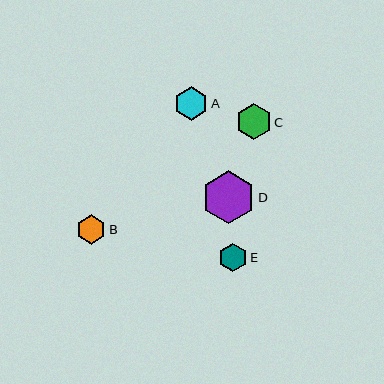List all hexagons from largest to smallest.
From largest to smallest: D, C, A, B, E.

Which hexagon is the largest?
Hexagon D is the largest with a size of approximately 53 pixels.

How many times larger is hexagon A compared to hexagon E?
Hexagon A is approximately 1.2 times the size of hexagon E.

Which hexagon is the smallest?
Hexagon E is the smallest with a size of approximately 28 pixels.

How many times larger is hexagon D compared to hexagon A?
Hexagon D is approximately 1.6 times the size of hexagon A.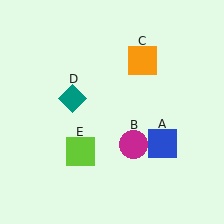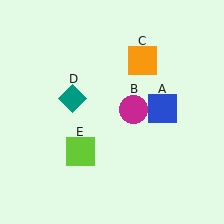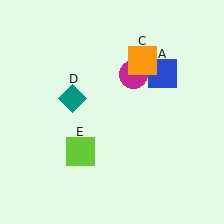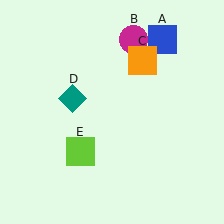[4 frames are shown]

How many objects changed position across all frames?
2 objects changed position: blue square (object A), magenta circle (object B).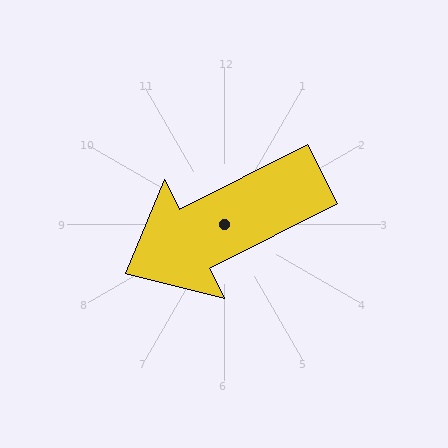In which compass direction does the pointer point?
Southwest.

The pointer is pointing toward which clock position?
Roughly 8 o'clock.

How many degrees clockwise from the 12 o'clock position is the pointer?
Approximately 243 degrees.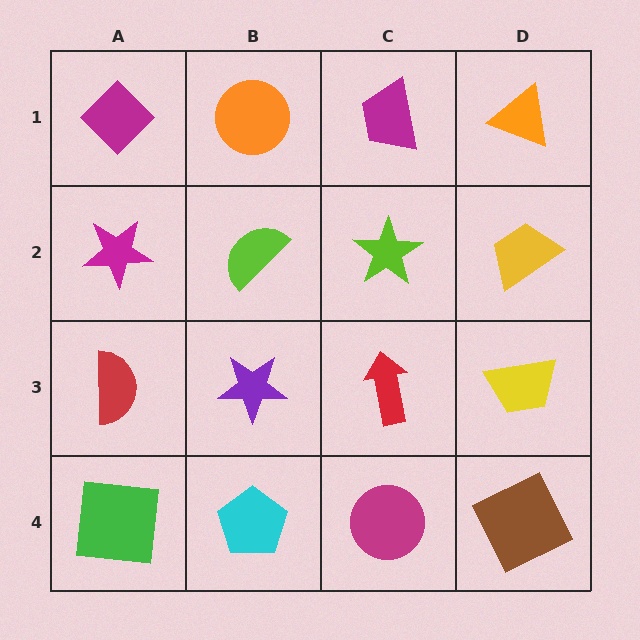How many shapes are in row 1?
4 shapes.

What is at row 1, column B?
An orange circle.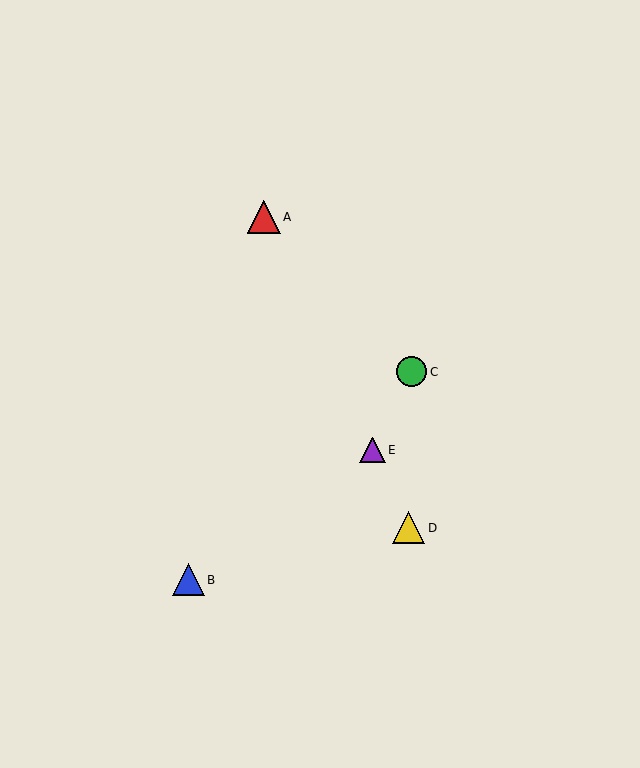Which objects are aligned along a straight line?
Objects A, D, E are aligned along a straight line.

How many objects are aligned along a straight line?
3 objects (A, D, E) are aligned along a straight line.